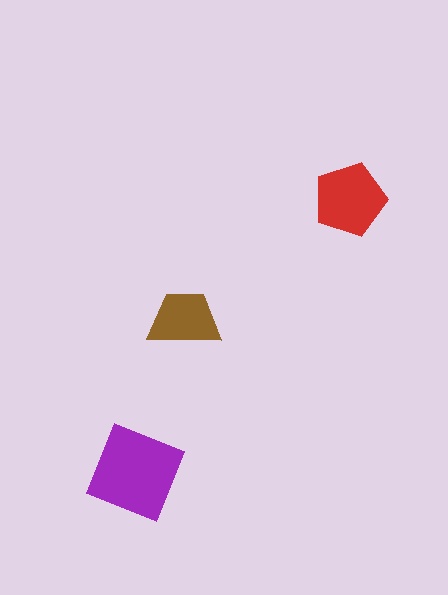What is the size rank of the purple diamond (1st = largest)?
1st.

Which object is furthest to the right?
The red pentagon is rightmost.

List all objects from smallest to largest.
The brown trapezoid, the red pentagon, the purple diamond.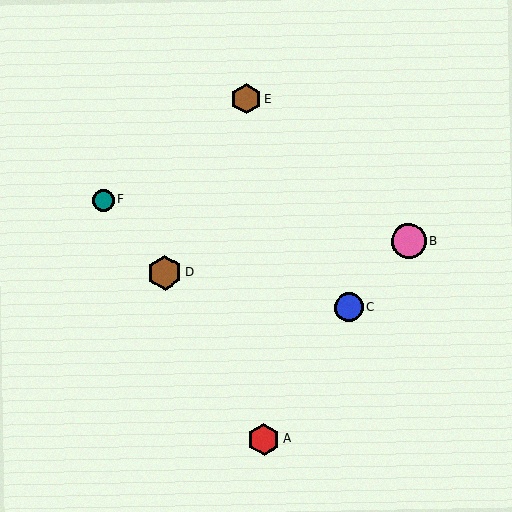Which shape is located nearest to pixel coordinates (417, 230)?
The pink circle (labeled B) at (409, 241) is nearest to that location.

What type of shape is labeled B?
Shape B is a pink circle.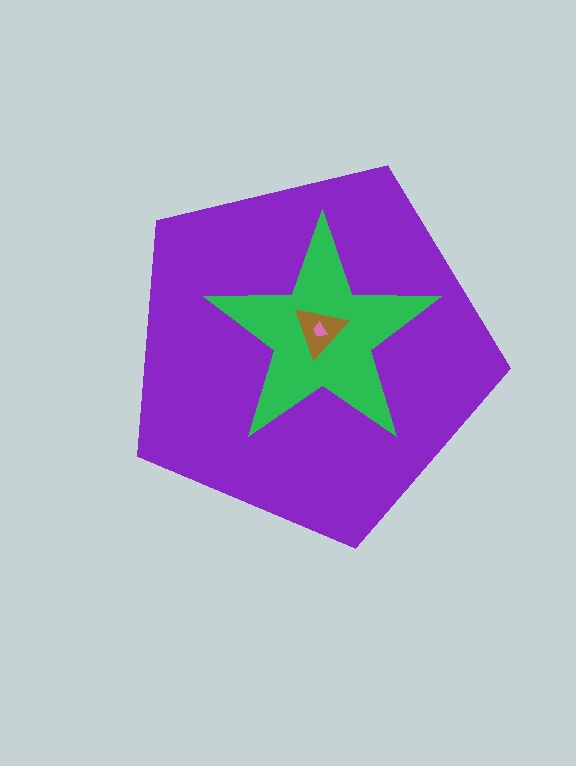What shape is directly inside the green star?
The brown triangle.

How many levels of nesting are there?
4.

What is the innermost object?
The pink trapezoid.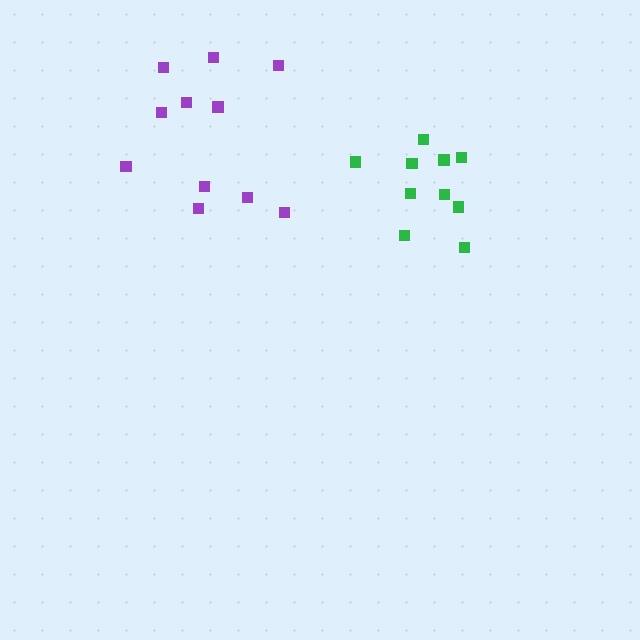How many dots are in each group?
Group 1: 10 dots, Group 2: 11 dots (21 total).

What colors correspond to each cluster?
The clusters are colored: green, purple.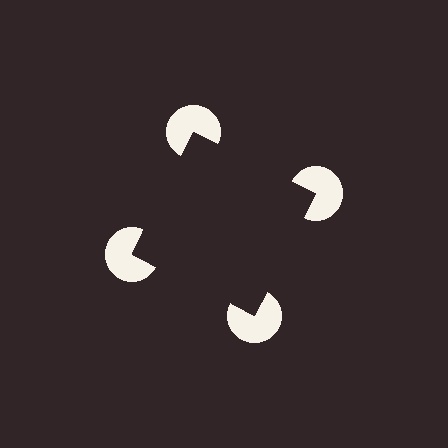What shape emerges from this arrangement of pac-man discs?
An illusory square — its edges are inferred from the aligned wedge cuts in the pac-man discs, not physically drawn.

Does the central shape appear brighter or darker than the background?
It typically appears slightly darker than the background, even though no actual brightness change is drawn.